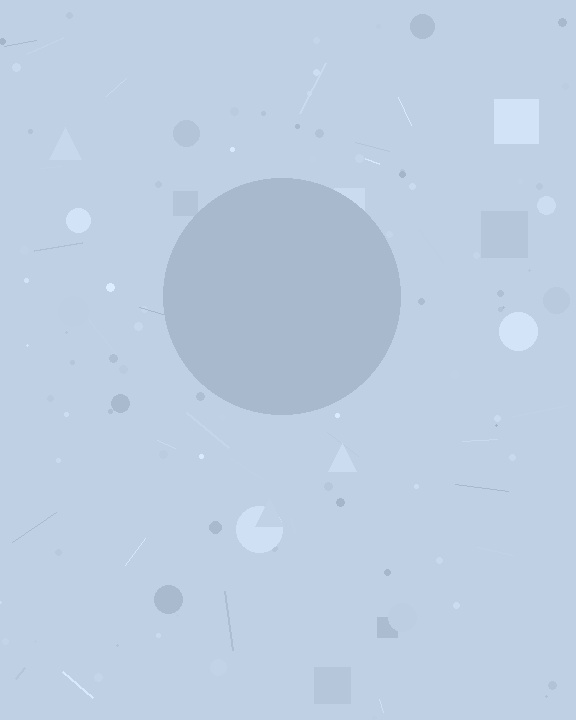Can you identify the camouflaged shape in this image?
The camouflaged shape is a circle.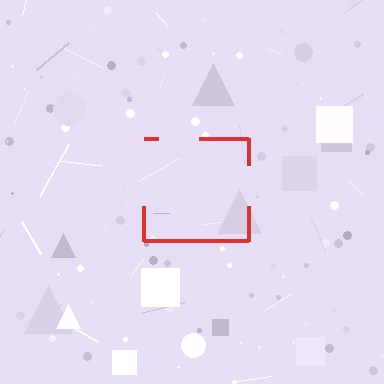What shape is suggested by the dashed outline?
The dashed outline suggests a square.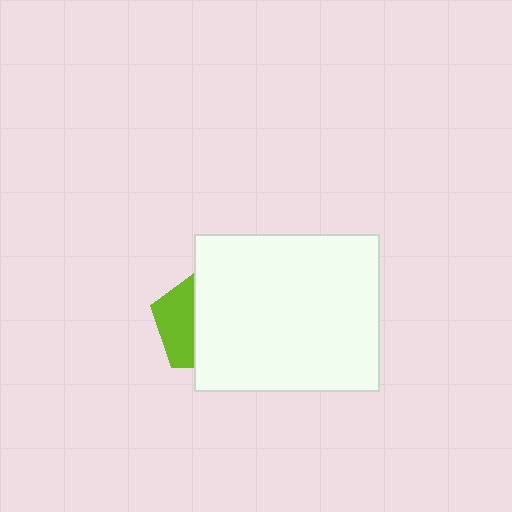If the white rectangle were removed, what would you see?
You would see the complete lime pentagon.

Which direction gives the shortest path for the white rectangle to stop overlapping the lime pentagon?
Moving right gives the shortest separation.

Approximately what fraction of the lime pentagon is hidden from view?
Roughly 63% of the lime pentagon is hidden behind the white rectangle.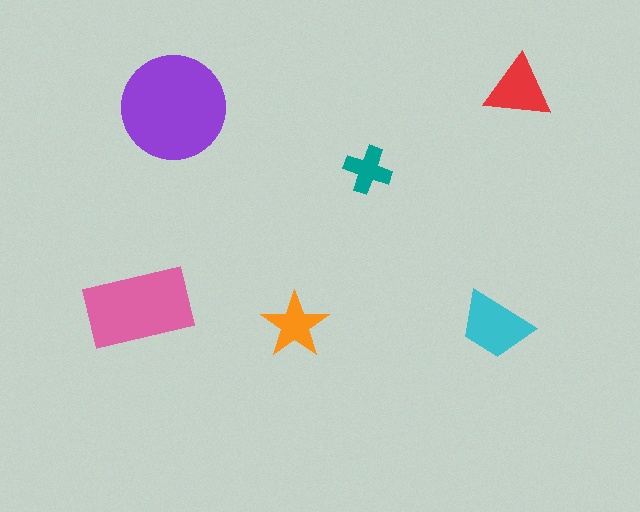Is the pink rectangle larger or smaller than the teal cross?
Larger.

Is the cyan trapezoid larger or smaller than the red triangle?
Larger.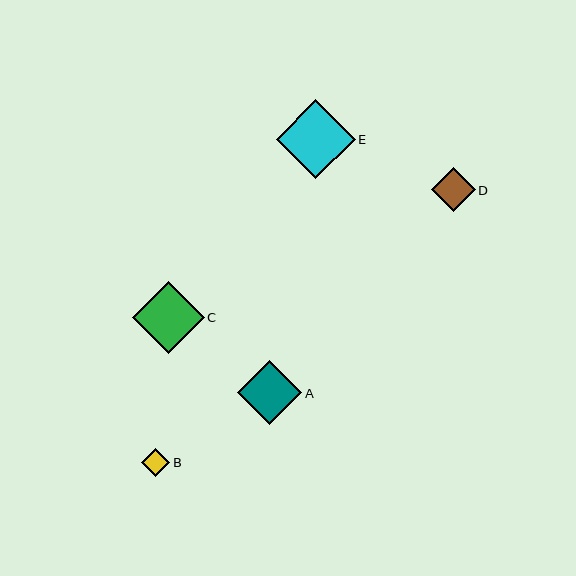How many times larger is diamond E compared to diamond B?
Diamond E is approximately 2.8 times the size of diamond B.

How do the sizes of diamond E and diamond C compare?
Diamond E and diamond C are approximately the same size.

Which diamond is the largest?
Diamond E is the largest with a size of approximately 79 pixels.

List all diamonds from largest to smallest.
From largest to smallest: E, C, A, D, B.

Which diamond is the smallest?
Diamond B is the smallest with a size of approximately 29 pixels.